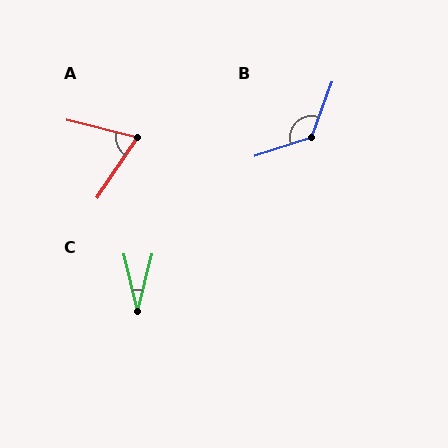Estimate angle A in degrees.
Approximately 70 degrees.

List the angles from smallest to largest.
C (27°), A (70°), B (129°).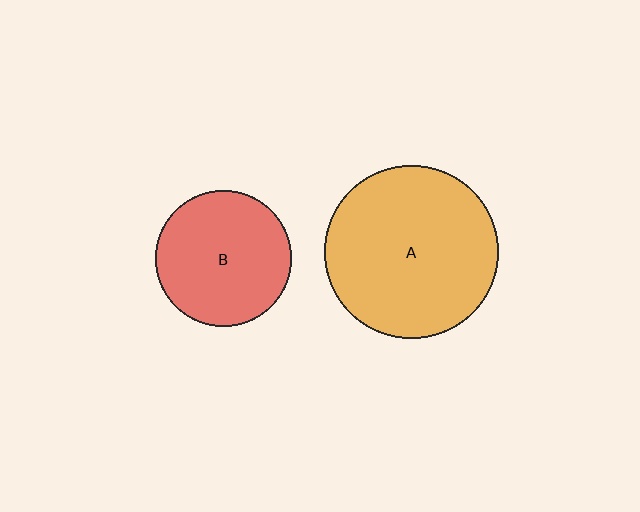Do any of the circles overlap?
No, none of the circles overlap.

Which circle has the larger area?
Circle A (orange).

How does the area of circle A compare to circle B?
Approximately 1.6 times.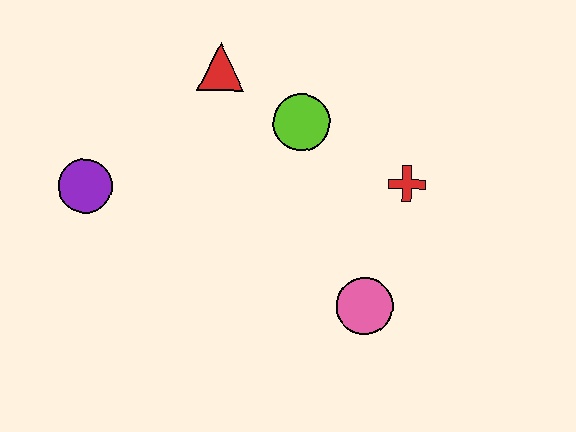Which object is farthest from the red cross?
The purple circle is farthest from the red cross.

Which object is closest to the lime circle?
The red triangle is closest to the lime circle.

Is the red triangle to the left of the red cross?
Yes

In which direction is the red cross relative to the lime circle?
The red cross is to the right of the lime circle.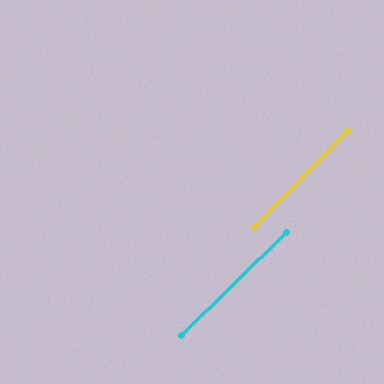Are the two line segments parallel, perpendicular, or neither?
Parallel — their directions differ by only 1.7°.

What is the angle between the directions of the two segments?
Approximately 2 degrees.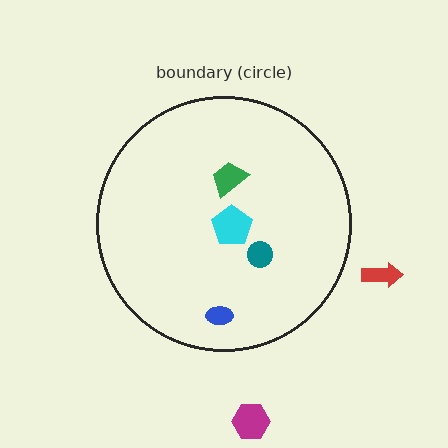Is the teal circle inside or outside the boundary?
Inside.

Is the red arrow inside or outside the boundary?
Outside.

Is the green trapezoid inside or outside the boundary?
Inside.